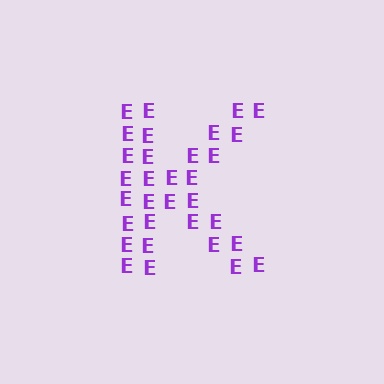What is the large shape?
The large shape is the letter K.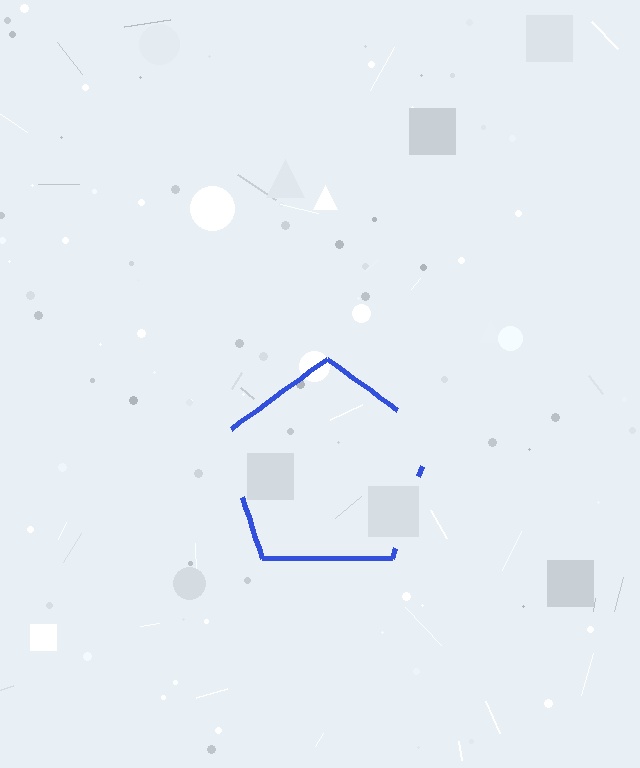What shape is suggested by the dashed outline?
The dashed outline suggests a pentagon.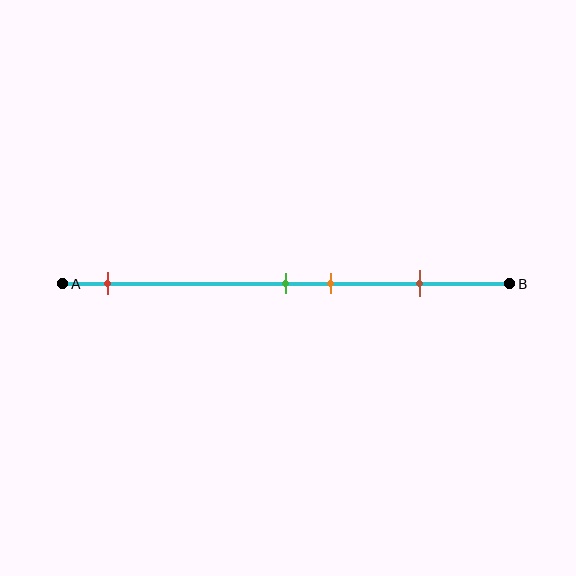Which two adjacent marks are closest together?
The green and orange marks are the closest adjacent pair.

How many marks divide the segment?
There are 4 marks dividing the segment.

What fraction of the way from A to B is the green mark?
The green mark is approximately 50% (0.5) of the way from A to B.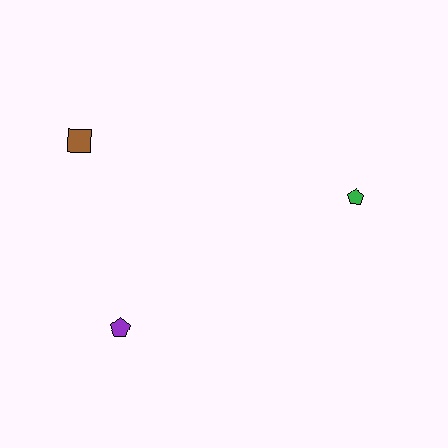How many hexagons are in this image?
There are no hexagons.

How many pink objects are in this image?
There are no pink objects.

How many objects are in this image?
There are 3 objects.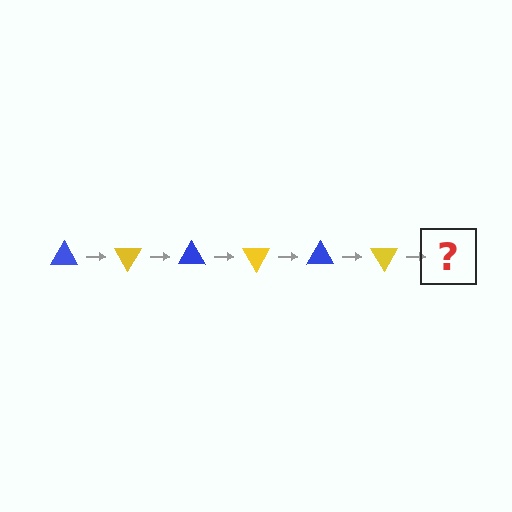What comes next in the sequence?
The next element should be a blue triangle, rotated 360 degrees from the start.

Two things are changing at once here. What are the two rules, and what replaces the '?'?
The two rules are that it rotates 60 degrees each step and the color cycles through blue and yellow. The '?' should be a blue triangle, rotated 360 degrees from the start.